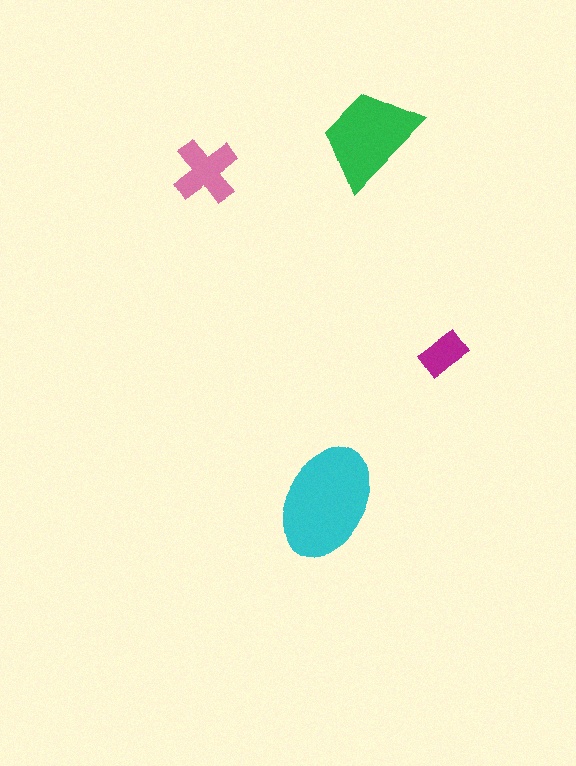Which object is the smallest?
The magenta rectangle.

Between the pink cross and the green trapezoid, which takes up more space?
The green trapezoid.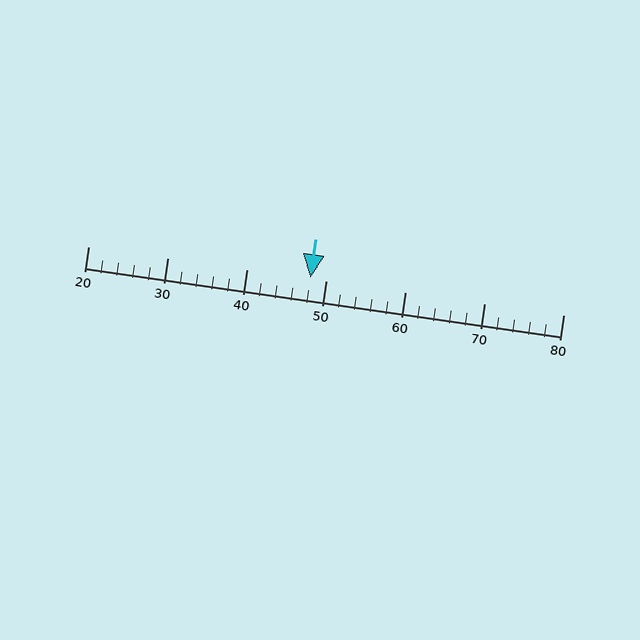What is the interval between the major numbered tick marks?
The major tick marks are spaced 10 units apart.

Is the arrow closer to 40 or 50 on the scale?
The arrow is closer to 50.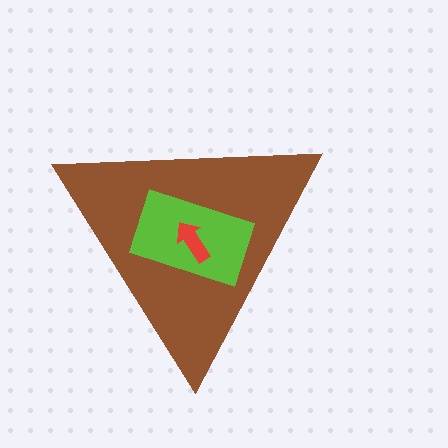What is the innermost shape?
The red arrow.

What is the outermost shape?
The brown triangle.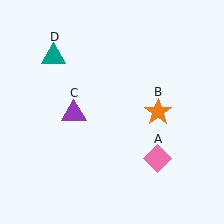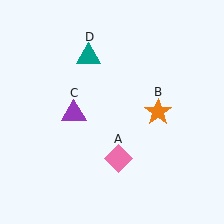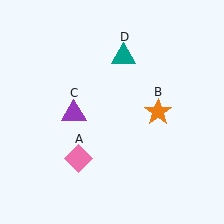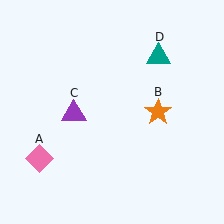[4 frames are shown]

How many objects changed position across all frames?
2 objects changed position: pink diamond (object A), teal triangle (object D).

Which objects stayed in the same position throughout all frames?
Orange star (object B) and purple triangle (object C) remained stationary.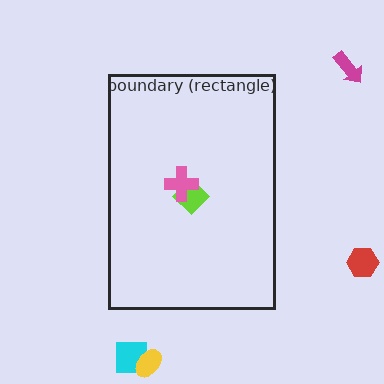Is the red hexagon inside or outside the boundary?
Outside.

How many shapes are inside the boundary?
2 inside, 4 outside.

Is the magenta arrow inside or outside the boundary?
Outside.